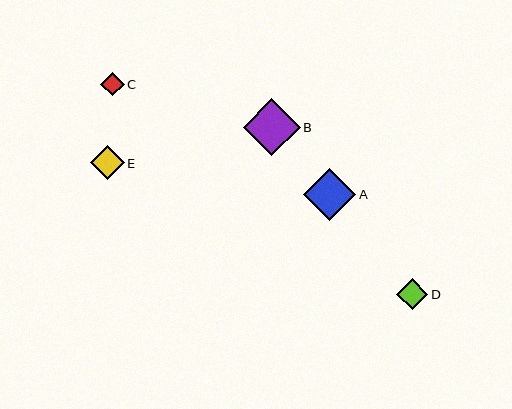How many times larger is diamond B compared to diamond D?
Diamond B is approximately 1.8 times the size of diamond D.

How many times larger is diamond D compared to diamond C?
Diamond D is approximately 1.3 times the size of diamond C.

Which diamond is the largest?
Diamond B is the largest with a size of approximately 57 pixels.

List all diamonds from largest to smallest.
From largest to smallest: B, A, E, D, C.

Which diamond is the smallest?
Diamond C is the smallest with a size of approximately 23 pixels.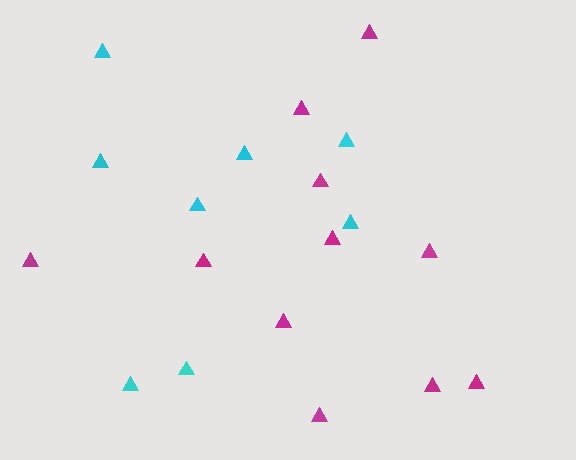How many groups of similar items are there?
There are 2 groups: one group of magenta triangles (11) and one group of cyan triangles (8).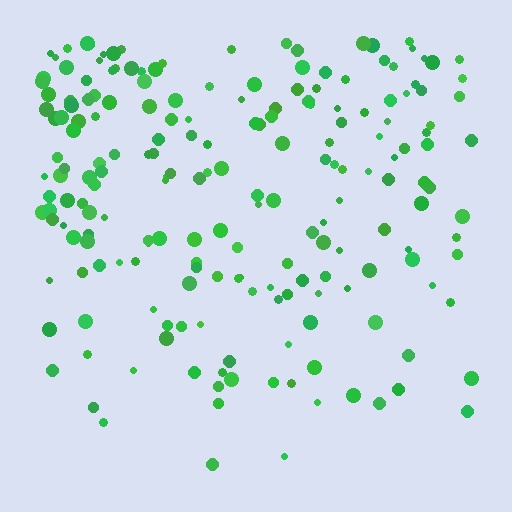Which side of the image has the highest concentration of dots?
The top.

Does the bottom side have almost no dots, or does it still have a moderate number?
Still a moderate number, just noticeably fewer than the top.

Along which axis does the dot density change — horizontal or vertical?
Vertical.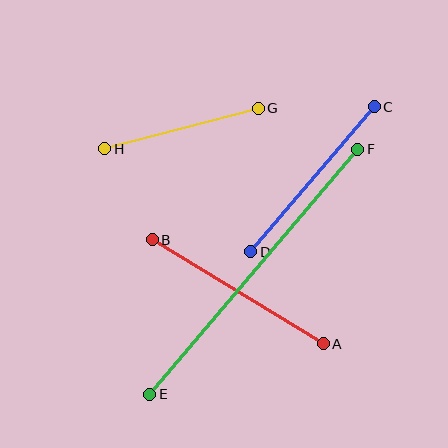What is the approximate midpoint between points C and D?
The midpoint is at approximately (313, 179) pixels.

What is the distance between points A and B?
The distance is approximately 200 pixels.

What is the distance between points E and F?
The distance is approximately 321 pixels.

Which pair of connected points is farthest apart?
Points E and F are farthest apart.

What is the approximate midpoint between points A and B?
The midpoint is at approximately (238, 292) pixels.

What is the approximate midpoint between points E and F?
The midpoint is at approximately (254, 272) pixels.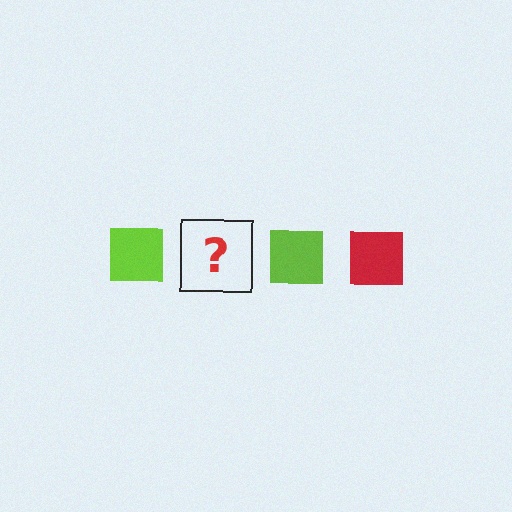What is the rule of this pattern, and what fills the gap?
The rule is that the pattern cycles through lime, red squares. The gap should be filled with a red square.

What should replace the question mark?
The question mark should be replaced with a red square.